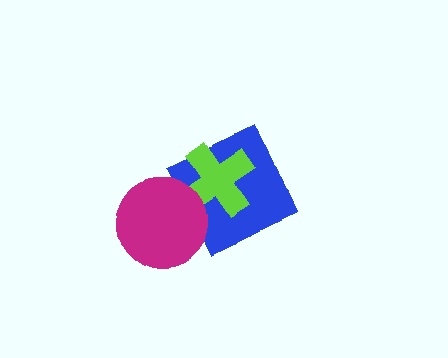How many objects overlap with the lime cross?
2 objects overlap with the lime cross.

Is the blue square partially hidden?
Yes, it is partially covered by another shape.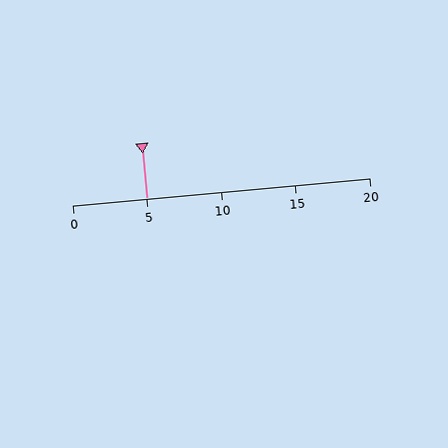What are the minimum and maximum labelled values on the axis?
The axis runs from 0 to 20.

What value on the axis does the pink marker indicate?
The marker indicates approximately 5.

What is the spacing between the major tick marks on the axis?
The major ticks are spaced 5 apart.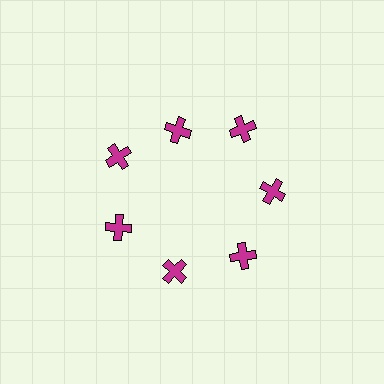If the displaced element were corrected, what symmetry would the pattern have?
It would have 7-fold rotational symmetry — the pattern would map onto itself every 51 degrees.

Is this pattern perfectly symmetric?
No. The 7 magenta crosses are arranged in a ring, but one element near the 12 o'clock position is pulled inward toward the center, breaking the 7-fold rotational symmetry.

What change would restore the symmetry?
The symmetry would be restored by moving it outward, back onto the ring so that all 7 crosses sit at equal angles and equal distance from the center.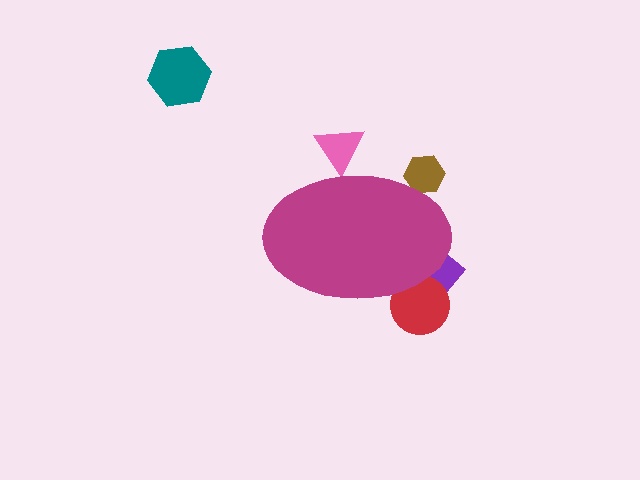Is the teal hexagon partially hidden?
No, the teal hexagon is fully visible.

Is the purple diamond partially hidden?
Yes, the purple diamond is partially hidden behind the magenta ellipse.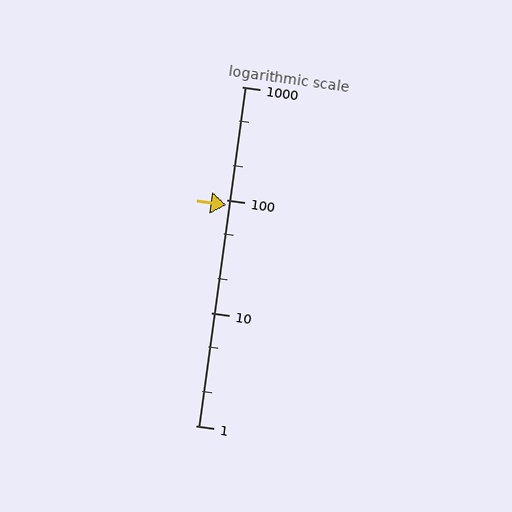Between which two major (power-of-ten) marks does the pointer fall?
The pointer is between 10 and 100.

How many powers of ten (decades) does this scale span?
The scale spans 3 decades, from 1 to 1000.